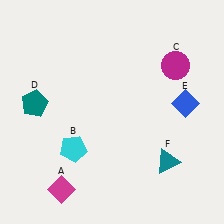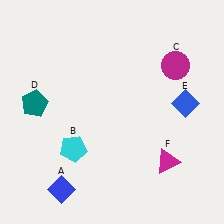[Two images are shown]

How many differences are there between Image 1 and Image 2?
There are 2 differences between the two images.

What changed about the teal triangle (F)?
In Image 1, F is teal. In Image 2, it changed to magenta.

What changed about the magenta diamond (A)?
In Image 1, A is magenta. In Image 2, it changed to blue.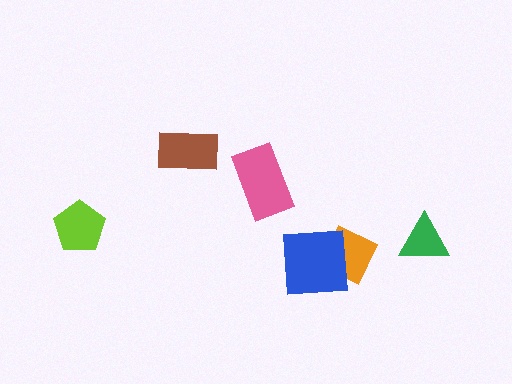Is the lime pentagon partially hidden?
No, no other shape covers it.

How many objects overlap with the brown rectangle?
0 objects overlap with the brown rectangle.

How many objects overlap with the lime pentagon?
0 objects overlap with the lime pentagon.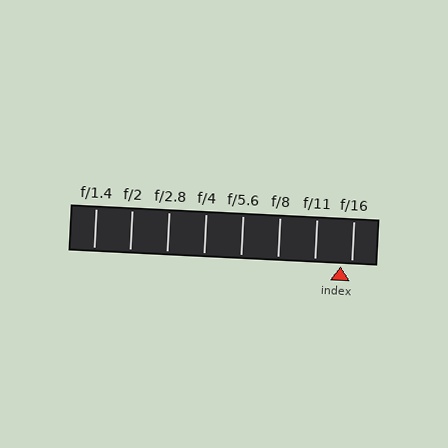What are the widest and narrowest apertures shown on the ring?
The widest aperture shown is f/1.4 and the narrowest is f/16.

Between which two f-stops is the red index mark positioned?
The index mark is between f/11 and f/16.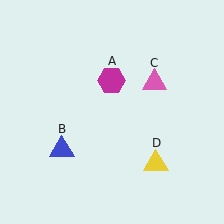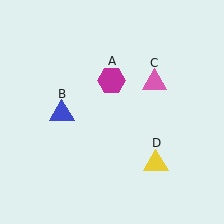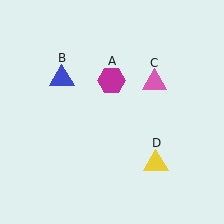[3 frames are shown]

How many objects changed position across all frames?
1 object changed position: blue triangle (object B).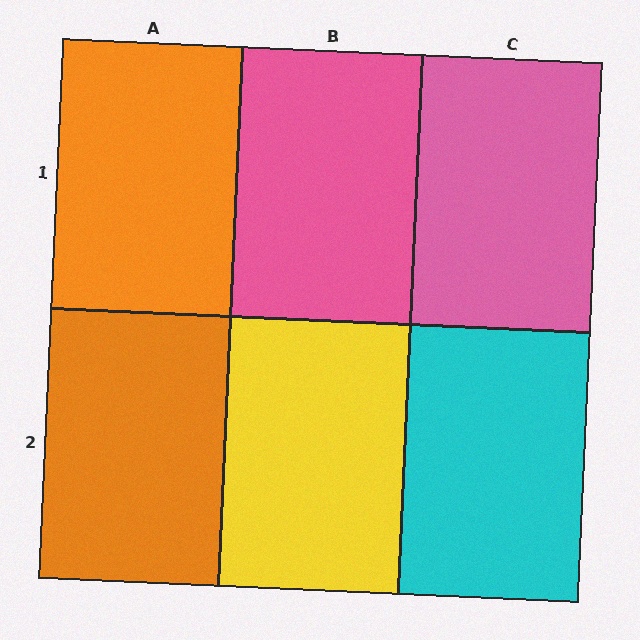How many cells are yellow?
1 cell is yellow.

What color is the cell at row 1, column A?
Orange.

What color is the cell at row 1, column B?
Pink.